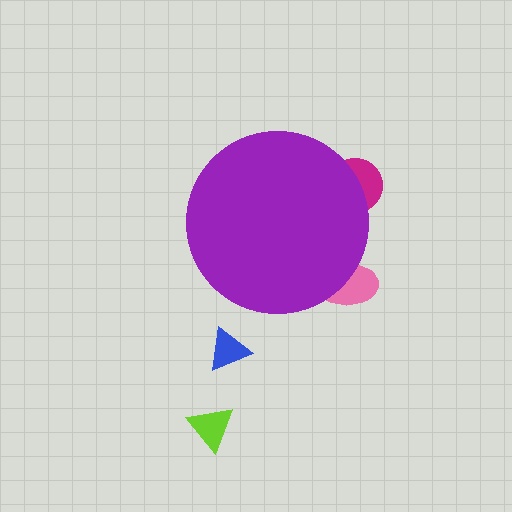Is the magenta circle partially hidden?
Yes, the magenta circle is partially hidden behind the purple circle.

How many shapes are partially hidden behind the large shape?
3 shapes are partially hidden.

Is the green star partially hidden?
Yes, the green star is partially hidden behind the purple circle.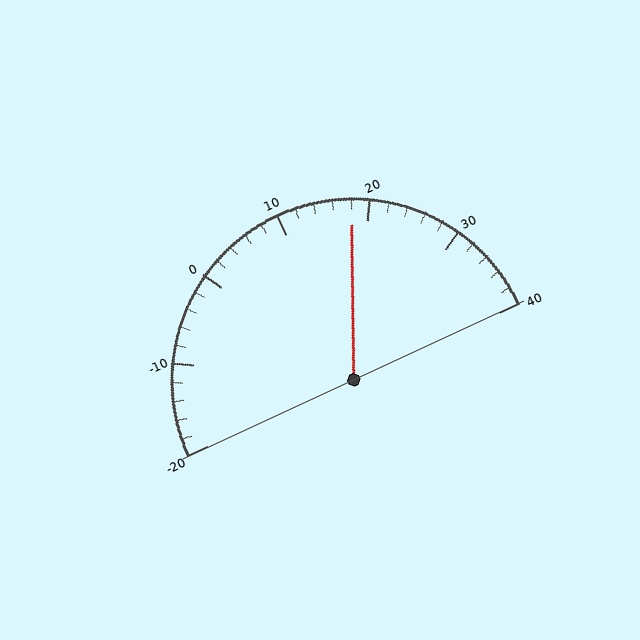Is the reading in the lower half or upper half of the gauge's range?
The reading is in the upper half of the range (-20 to 40).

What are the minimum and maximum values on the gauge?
The gauge ranges from -20 to 40.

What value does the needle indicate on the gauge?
The needle indicates approximately 18.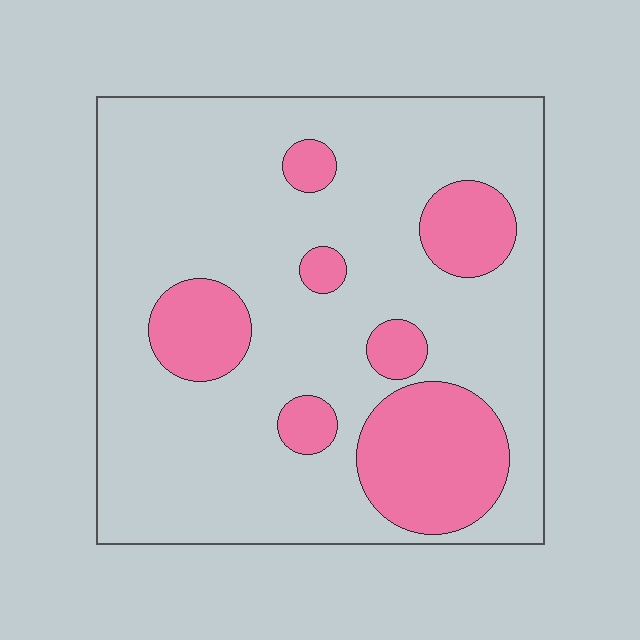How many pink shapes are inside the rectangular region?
7.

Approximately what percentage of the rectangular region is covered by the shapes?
Approximately 20%.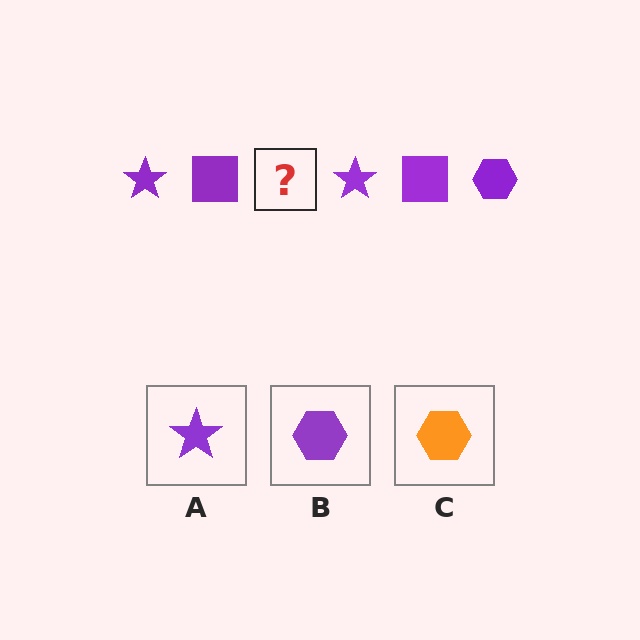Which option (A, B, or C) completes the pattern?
B.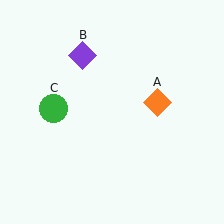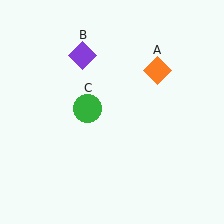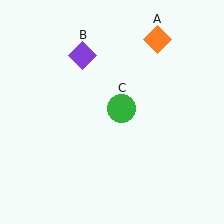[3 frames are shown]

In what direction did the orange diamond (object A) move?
The orange diamond (object A) moved up.